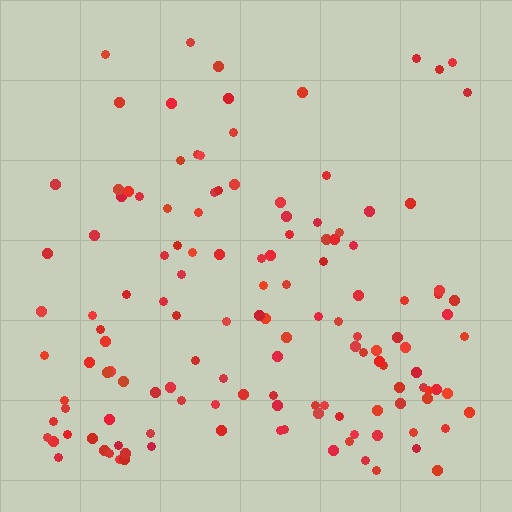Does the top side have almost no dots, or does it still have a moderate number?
Still a moderate number, just noticeably fewer than the bottom.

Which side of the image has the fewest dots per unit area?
The top.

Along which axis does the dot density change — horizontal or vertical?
Vertical.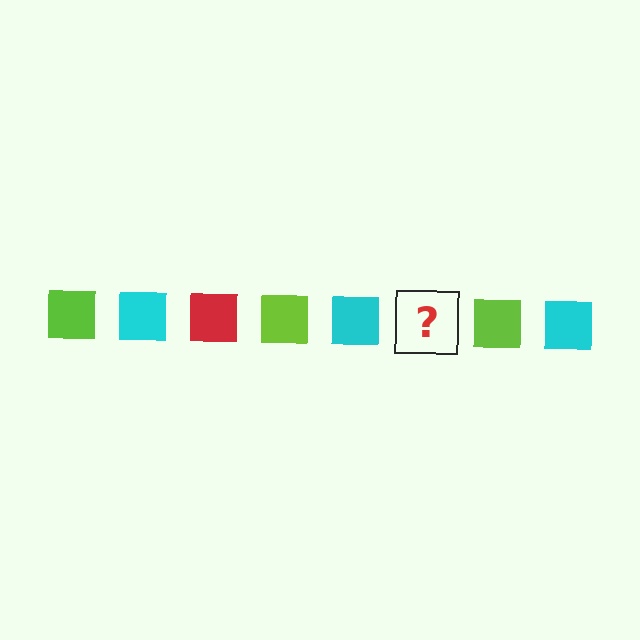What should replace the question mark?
The question mark should be replaced with a red square.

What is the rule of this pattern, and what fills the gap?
The rule is that the pattern cycles through lime, cyan, red squares. The gap should be filled with a red square.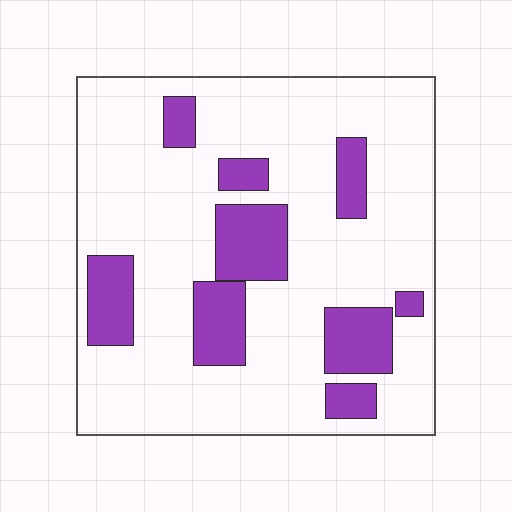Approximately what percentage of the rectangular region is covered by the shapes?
Approximately 20%.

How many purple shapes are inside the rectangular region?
9.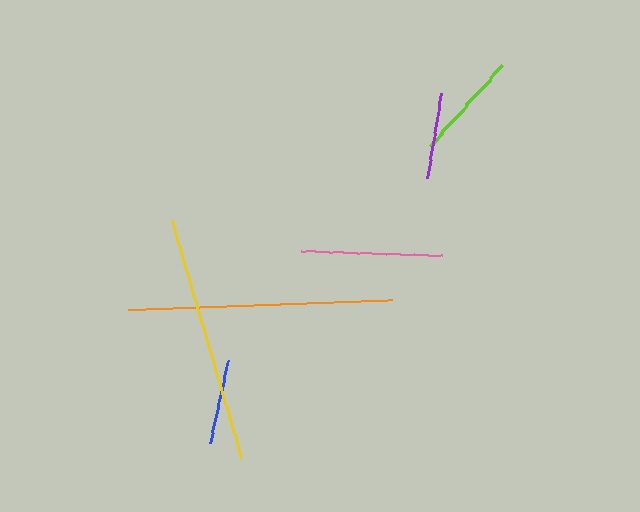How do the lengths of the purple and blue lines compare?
The purple and blue lines are approximately the same length.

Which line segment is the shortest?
The blue line is the shortest at approximately 85 pixels.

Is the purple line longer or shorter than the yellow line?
The yellow line is longer than the purple line.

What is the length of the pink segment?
The pink segment is approximately 141 pixels long.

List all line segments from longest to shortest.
From longest to shortest: orange, yellow, pink, lime, purple, blue.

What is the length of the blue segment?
The blue segment is approximately 85 pixels long.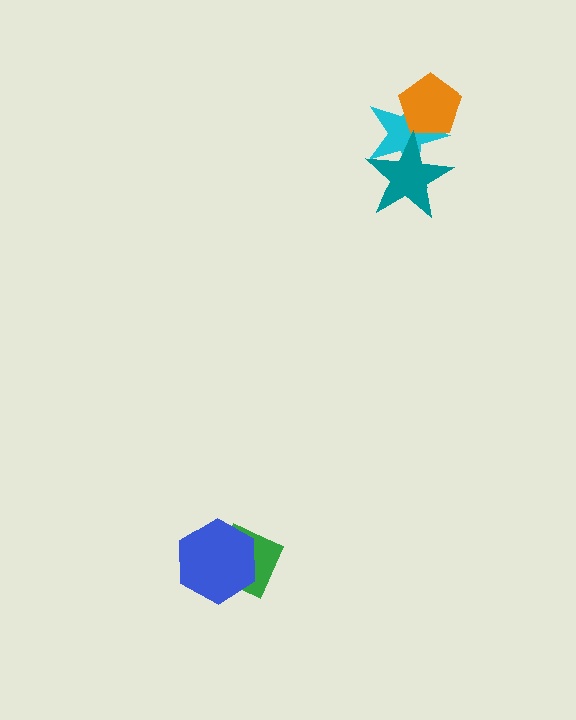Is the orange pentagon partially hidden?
No, no other shape covers it.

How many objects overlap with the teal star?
1 object overlaps with the teal star.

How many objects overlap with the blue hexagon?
1 object overlaps with the blue hexagon.